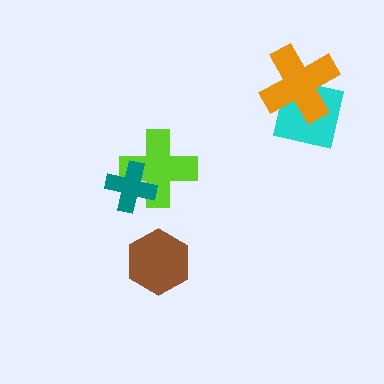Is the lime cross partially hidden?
Yes, it is partially covered by another shape.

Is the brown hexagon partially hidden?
No, no other shape covers it.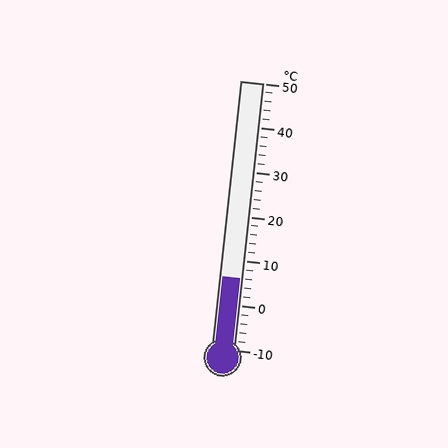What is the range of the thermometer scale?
The thermometer scale ranges from -10°C to 50°C.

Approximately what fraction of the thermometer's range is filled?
The thermometer is filled to approximately 25% of its range.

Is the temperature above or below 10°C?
The temperature is below 10°C.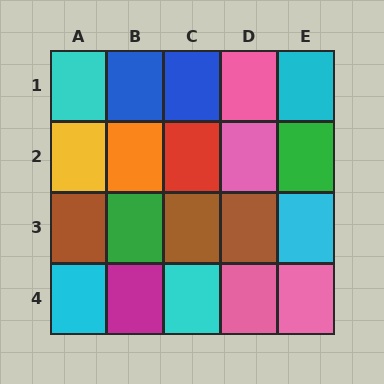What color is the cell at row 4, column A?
Cyan.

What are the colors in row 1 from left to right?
Cyan, blue, blue, pink, cyan.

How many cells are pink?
4 cells are pink.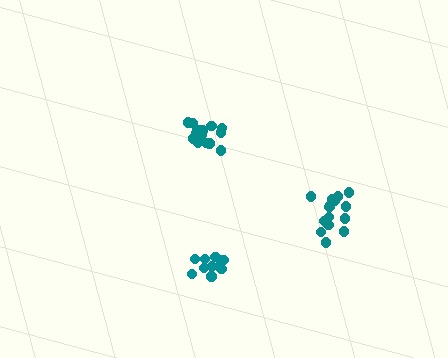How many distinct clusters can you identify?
There are 3 distinct clusters.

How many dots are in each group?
Group 1: 15 dots, Group 2: 10 dots, Group 3: 14 dots (39 total).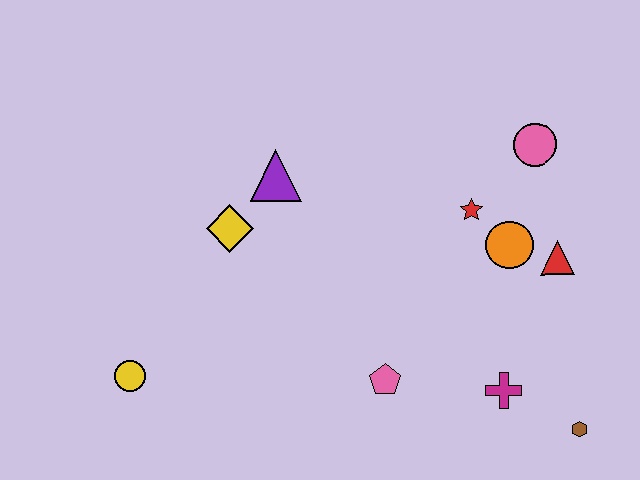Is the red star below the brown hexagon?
No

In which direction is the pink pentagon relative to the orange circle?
The pink pentagon is below the orange circle.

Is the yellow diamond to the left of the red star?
Yes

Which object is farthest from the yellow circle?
The pink circle is farthest from the yellow circle.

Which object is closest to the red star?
The orange circle is closest to the red star.